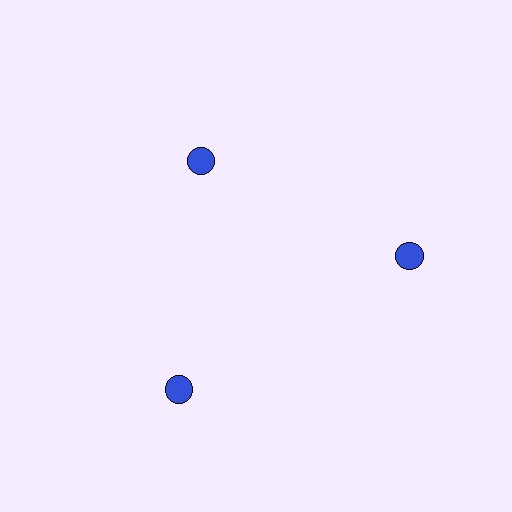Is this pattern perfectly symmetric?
No. The 3 blue circles are arranged in a ring, but one element near the 11 o'clock position is pulled inward toward the center, breaking the 3-fold rotational symmetry.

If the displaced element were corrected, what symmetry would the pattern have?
It would have 3-fold rotational symmetry — the pattern would map onto itself every 120 degrees.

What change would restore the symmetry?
The symmetry would be restored by moving it outward, back onto the ring so that all 3 circles sit at equal angles and equal distance from the center.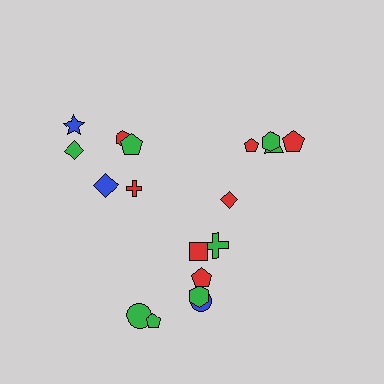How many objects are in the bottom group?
There are 8 objects.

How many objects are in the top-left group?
There are 6 objects.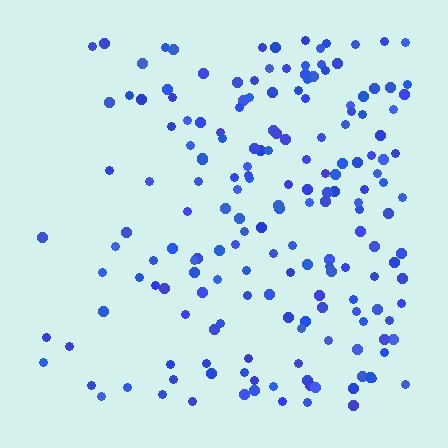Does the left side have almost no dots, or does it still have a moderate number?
Still a moderate number, just noticeably fewer than the right.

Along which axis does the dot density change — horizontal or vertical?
Horizontal.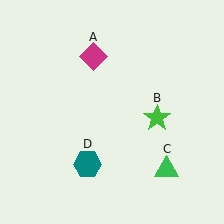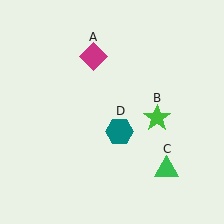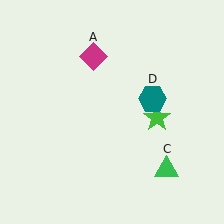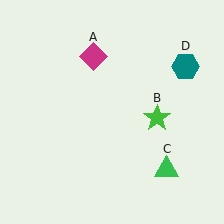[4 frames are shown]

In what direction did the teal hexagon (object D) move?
The teal hexagon (object D) moved up and to the right.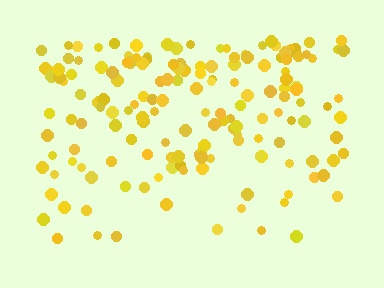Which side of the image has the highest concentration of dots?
The top.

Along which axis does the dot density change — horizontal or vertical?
Vertical.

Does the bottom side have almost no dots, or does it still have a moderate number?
Still a moderate number, just noticeably fewer than the top.